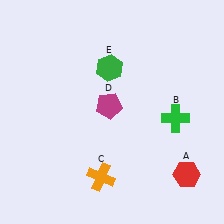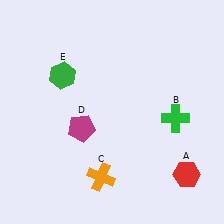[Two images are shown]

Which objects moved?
The objects that moved are: the magenta pentagon (D), the green hexagon (E).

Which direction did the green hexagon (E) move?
The green hexagon (E) moved left.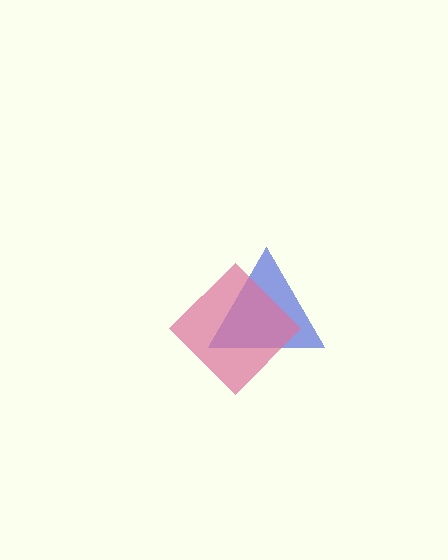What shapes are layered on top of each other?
The layered shapes are: a blue triangle, a pink diamond.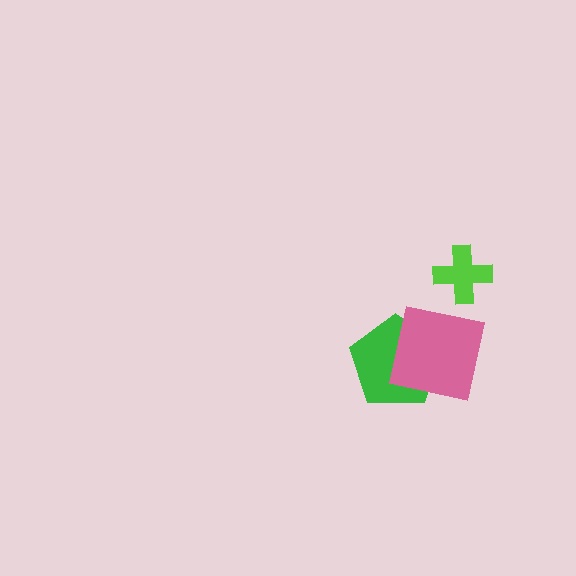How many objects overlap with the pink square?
1 object overlaps with the pink square.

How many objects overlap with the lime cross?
0 objects overlap with the lime cross.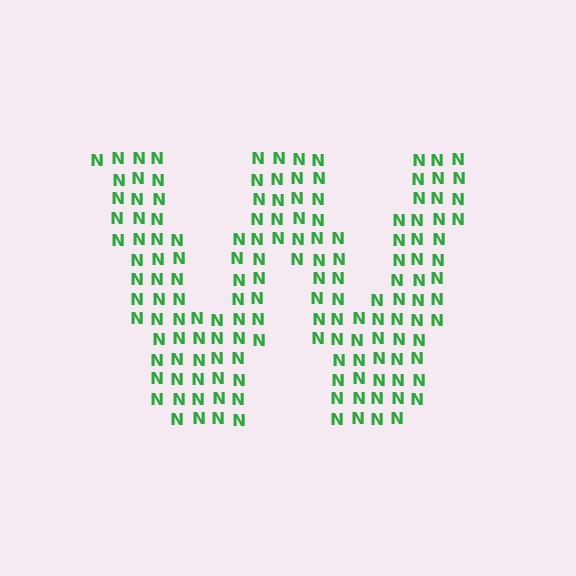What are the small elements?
The small elements are letter N's.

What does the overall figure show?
The overall figure shows the letter W.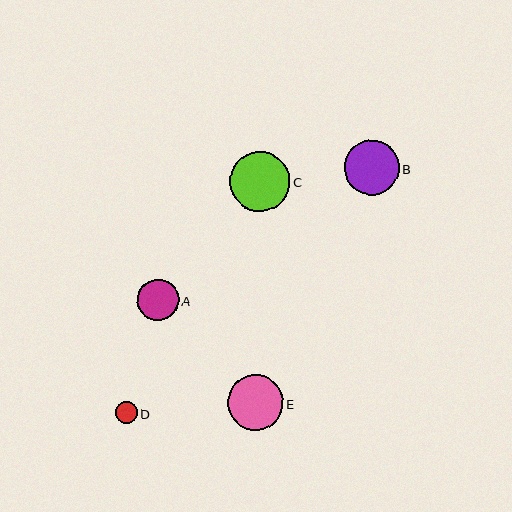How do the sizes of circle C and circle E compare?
Circle C and circle E are approximately the same size.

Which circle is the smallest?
Circle D is the smallest with a size of approximately 22 pixels.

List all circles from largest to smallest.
From largest to smallest: C, E, B, A, D.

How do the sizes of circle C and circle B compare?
Circle C and circle B are approximately the same size.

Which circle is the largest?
Circle C is the largest with a size of approximately 60 pixels.